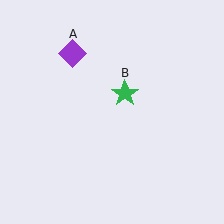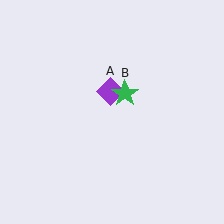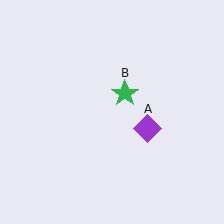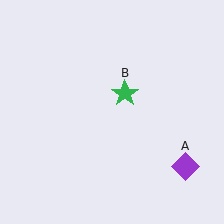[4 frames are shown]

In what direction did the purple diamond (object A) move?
The purple diamond (object A) moved down and to the right.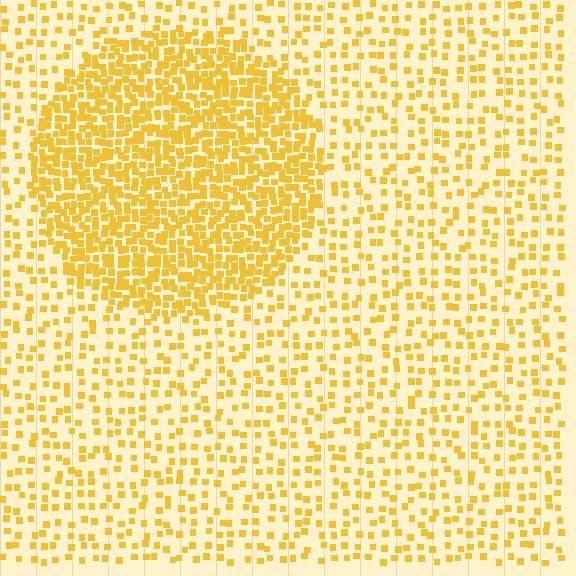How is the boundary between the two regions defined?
The boundary is defined by a change in element density (approximately 2.7x ratio). All elements are the same color, size, and shape.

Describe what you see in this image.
The image contains small yellow elements arranged at two different densities. A circle-shaped region is visible where the elements are more densely packed than the surrounding area.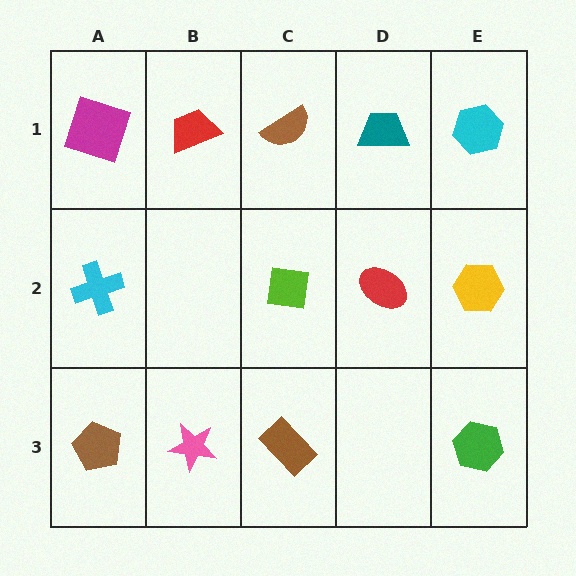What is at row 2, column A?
A cyan cross.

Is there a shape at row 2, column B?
No, that cell is empty.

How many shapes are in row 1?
5 shapes.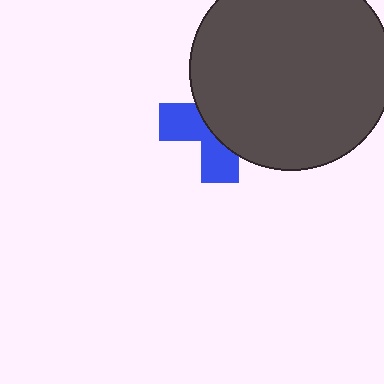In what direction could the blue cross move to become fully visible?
The blue cross could move left. That would shift it out from behind the dark gray circle entirely.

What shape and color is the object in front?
The object in front is a dark gray circle.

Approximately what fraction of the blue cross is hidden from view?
Roughly 60% of the blue cross is hidden behind the dark gray circle.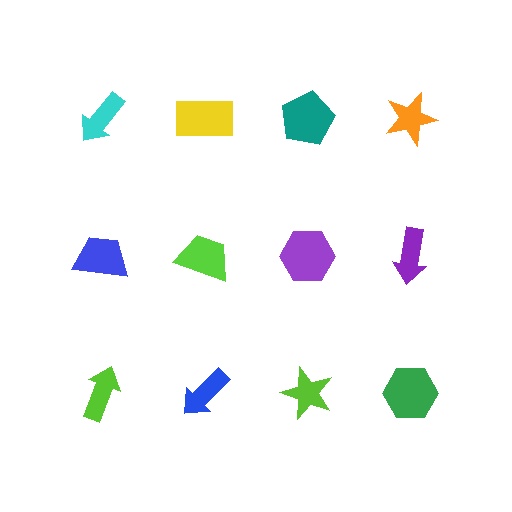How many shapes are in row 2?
4 shapes.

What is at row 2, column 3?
A purple hexagon.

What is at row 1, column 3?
A teal pentagon.